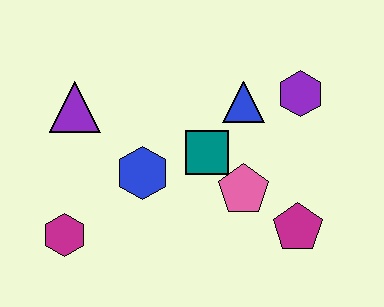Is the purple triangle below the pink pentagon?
No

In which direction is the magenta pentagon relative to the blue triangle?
The magenta pentagon is below the blue triangle.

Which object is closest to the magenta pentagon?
The pink pentagon is closest to the magenta pentagon.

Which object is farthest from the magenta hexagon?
The purple hexagon is farthest from the magenta hexagon.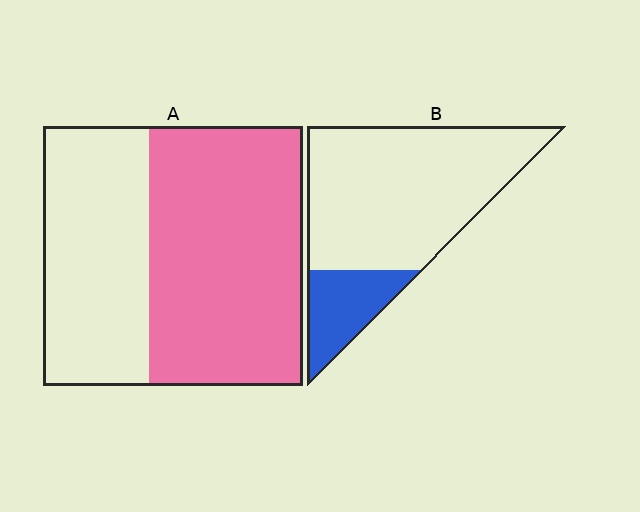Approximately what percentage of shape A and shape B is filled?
A is approximately 60% and B is approximately 20%.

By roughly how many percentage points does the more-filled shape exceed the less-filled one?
By roughly 40 percentage points (A over B).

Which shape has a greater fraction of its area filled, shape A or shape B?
Shape A.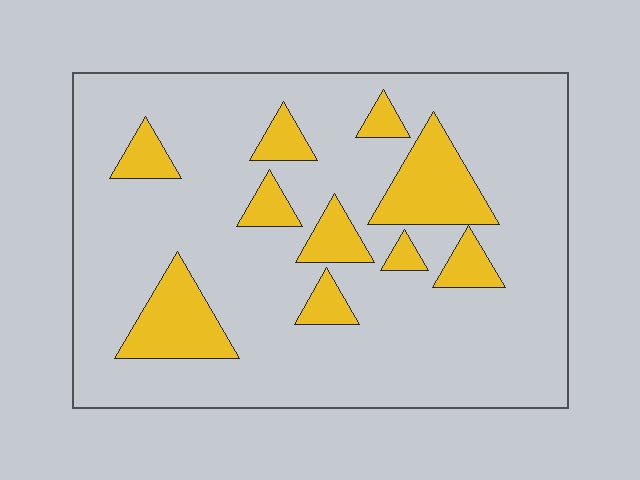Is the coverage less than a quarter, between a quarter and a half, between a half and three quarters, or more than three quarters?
Less than a quarter.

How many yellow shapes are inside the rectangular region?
10.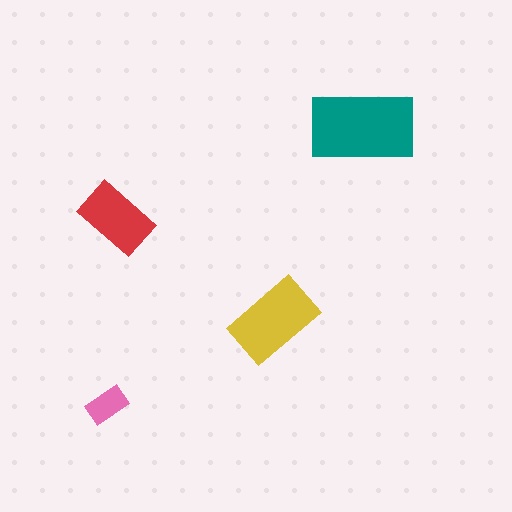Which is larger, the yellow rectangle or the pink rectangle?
The yellow one.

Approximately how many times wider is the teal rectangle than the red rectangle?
About 1.5 times wider.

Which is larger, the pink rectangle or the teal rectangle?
The teal one.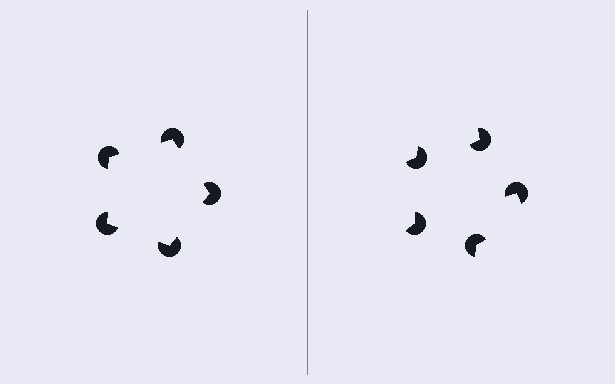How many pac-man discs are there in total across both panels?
10 — 5 on each side.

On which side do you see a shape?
An illusory pentagon appears on the left side. On the right side the wedge cuts are rotated, so no coherent shape forms.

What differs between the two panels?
The pac-man discs are positioned identically on both sides; only the wedge orientations differ. On the left they align to a pentagon; on the right they are misaligned.